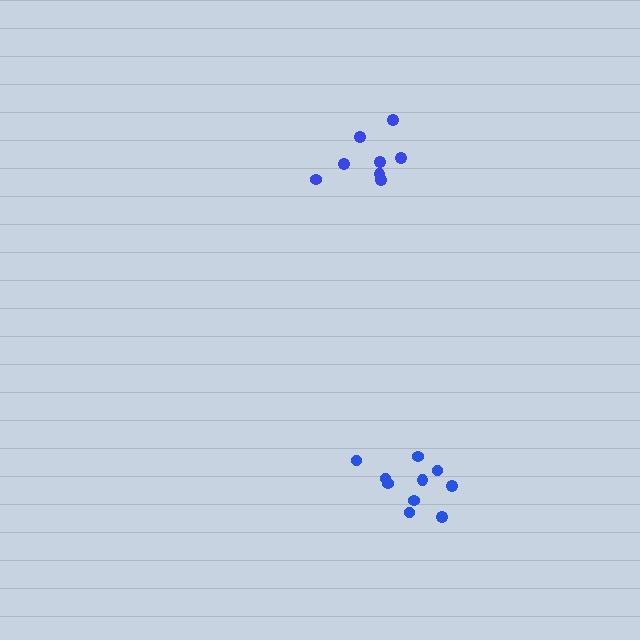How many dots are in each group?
Group 1: 10 dots, Group 2: 8 dots (18 total).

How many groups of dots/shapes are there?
There are 2 groups.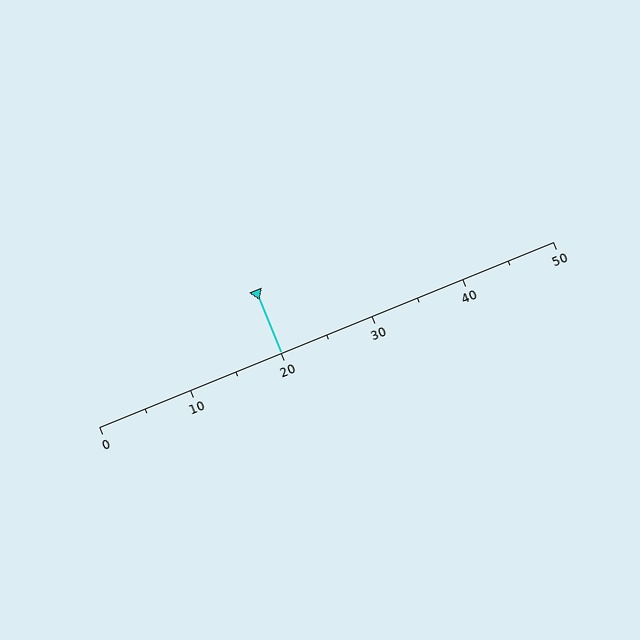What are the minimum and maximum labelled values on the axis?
The axis runs from 0 to 50.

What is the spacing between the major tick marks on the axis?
The major ticks are spaced 10 apart.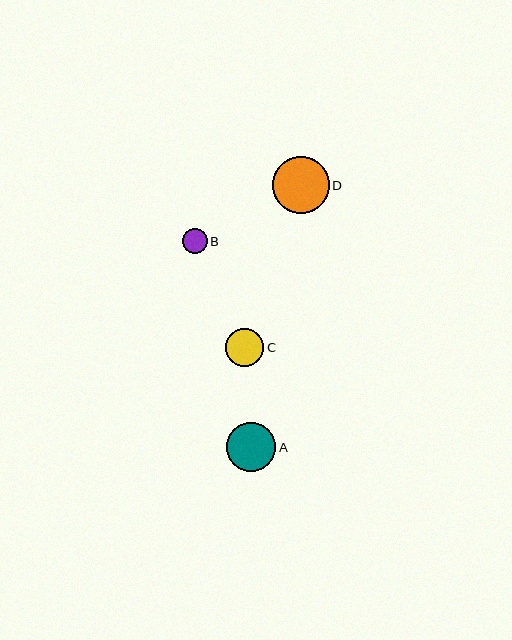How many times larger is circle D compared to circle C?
Circle D is approximately 1.5 times the size of circle C.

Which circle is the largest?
Circle D is the largest with a size of approximately 57 pixels.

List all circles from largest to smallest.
From largest to smallest: D, A, C, B.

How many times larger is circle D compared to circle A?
Circle D is approximately 1.2 times the size of circle A.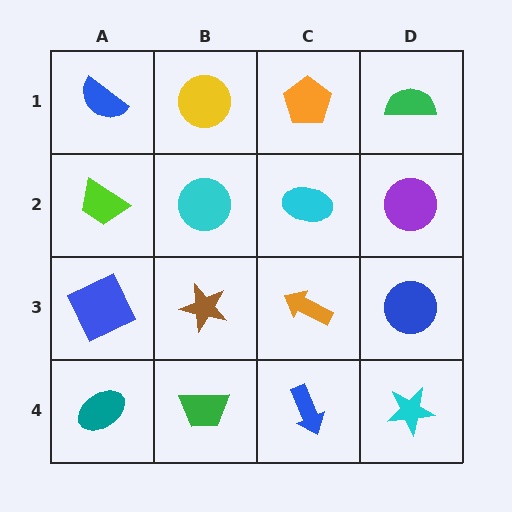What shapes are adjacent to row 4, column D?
A blue circle (row 3, column D), a blue arrow (row 4, column C).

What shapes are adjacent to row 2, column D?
A green semicircle (row 1, column D), a blue circle (row 3, column D), a cyan ellipse (row 2, column C).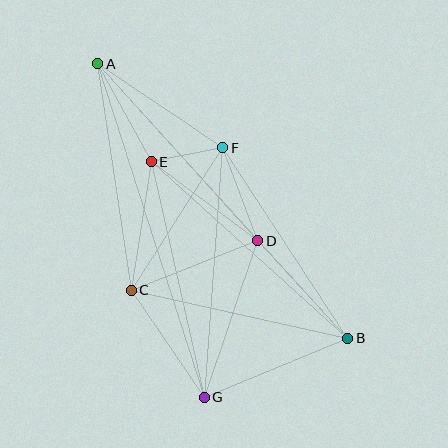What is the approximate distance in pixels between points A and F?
The distance between A and F is approximately 151 pixels.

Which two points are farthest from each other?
Points A and B are farthest from each other.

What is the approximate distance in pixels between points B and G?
The distance between B and G is approximately 155 pixels.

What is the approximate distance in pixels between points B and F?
The distance between B and F is approximately 228 pixels.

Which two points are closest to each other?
Points E and F are closest to each other.